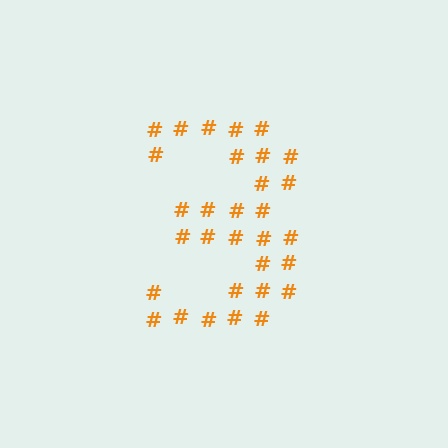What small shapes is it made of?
It is made of small hash symbols.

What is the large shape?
The large shape is the digit 3.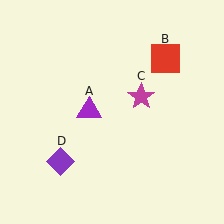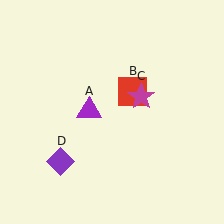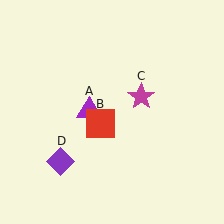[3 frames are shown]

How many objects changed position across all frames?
1 object changed position: red square (object B).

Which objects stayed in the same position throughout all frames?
Purple triangle (object A) and magenta star (object C) and purple diamond (object D) remained stationary.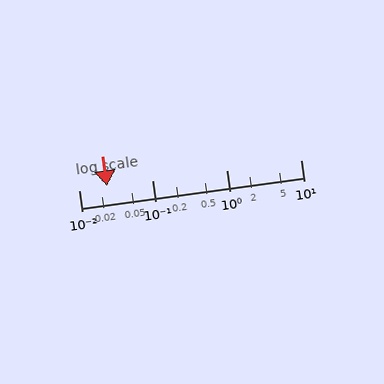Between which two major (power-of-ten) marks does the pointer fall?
The pointer is between 0.01 and 0.1.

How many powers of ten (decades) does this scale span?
The scale spans 3 decades, from 0.01 to 10.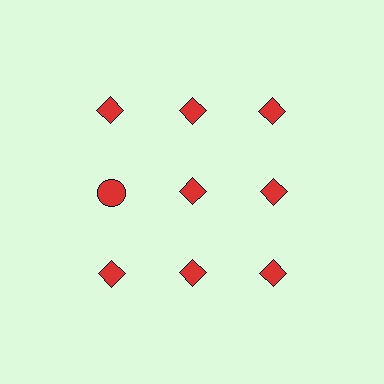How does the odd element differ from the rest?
It has a different shape: circle instead of diamond.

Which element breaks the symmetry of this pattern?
The red circle in the second row, leftmost column breaks the symmetry. All other shapes are red diamonds.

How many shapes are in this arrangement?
There are 9 shapes arranged in a grid pattern.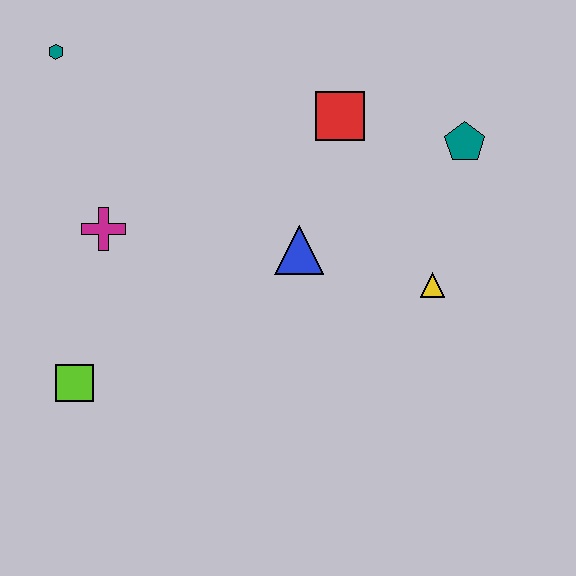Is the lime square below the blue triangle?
Yes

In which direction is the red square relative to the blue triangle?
The red square is above the blue triangle.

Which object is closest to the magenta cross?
The lime square is closest to the magenta cross.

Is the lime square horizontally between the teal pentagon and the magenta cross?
No